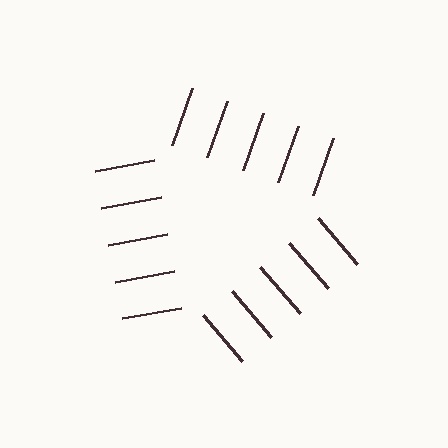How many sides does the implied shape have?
3 sides — the line-ends trace a triangle.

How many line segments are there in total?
15 — 5 along each of the 3 edges.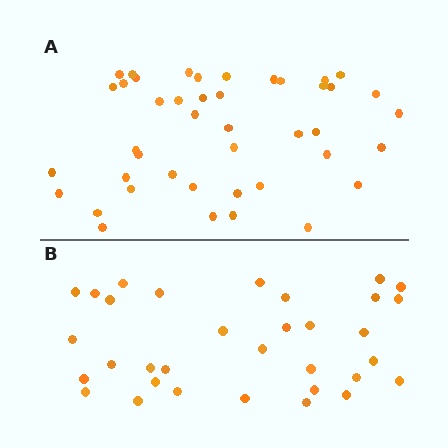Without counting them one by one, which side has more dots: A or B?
Region A (the top region) has more dots.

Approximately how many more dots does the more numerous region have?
Region A has roughly 10 or so more dots than region B.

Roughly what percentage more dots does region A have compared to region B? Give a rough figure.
About 30% more.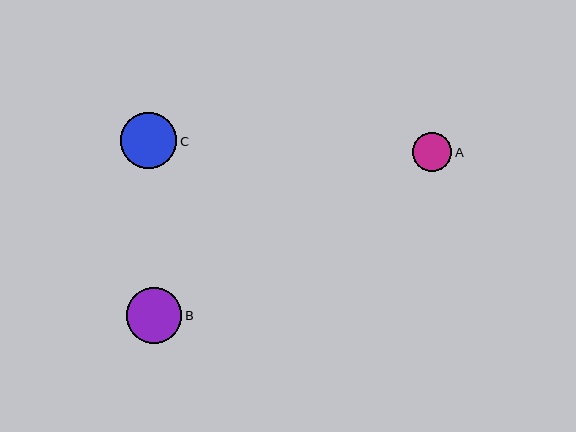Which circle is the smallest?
Circle A is the smallest with a size of approximately 39 pixels.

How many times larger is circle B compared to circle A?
Circle B is approximately 1.4 times the size of circle A.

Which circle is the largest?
Circle C is the largest with a size of approximately 57 pixels.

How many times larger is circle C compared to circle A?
Circle C is approximately 1.5 times the size of circle A.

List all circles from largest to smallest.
From largest to smallest: C, B, A.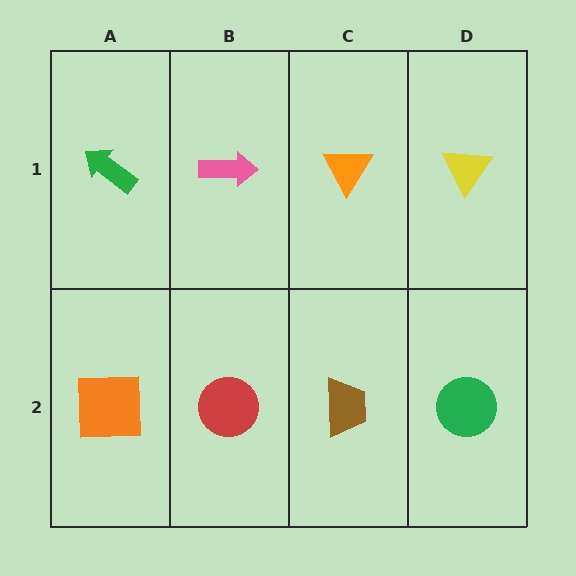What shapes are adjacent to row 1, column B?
A red circle (row 2, column B), a green arrow (row 1, column A), an orange triangle (row 1, column C).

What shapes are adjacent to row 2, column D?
A yellow triangle (row 1, column D), a brown trapezoid (row 2, column C).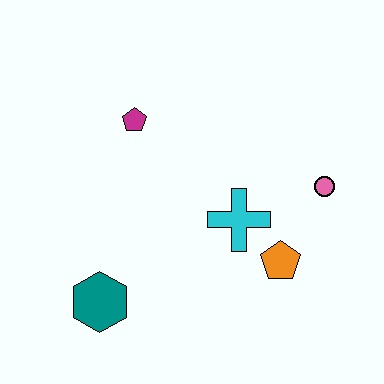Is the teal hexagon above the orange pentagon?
No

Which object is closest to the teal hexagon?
The cyan cross is closest to the teal hexagon.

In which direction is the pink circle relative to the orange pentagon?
The pink circle is above the orange pentagon.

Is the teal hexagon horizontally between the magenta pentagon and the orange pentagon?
No